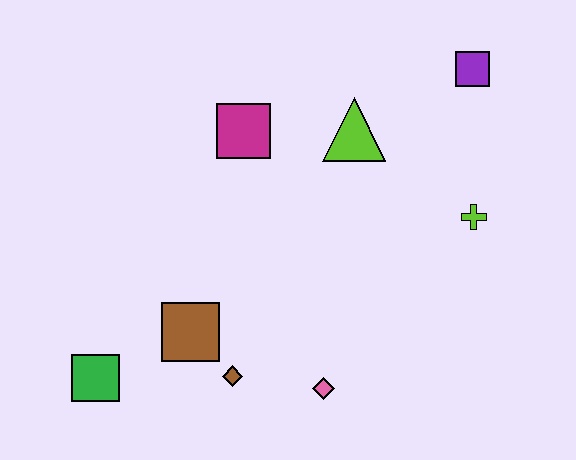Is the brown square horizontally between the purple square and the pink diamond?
No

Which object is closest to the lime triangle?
The magenta square is closest to the lime triangle.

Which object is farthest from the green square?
The purple square is farthest from the green square.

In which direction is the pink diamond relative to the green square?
The pink diamond is to the right of the green square.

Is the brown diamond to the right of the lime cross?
No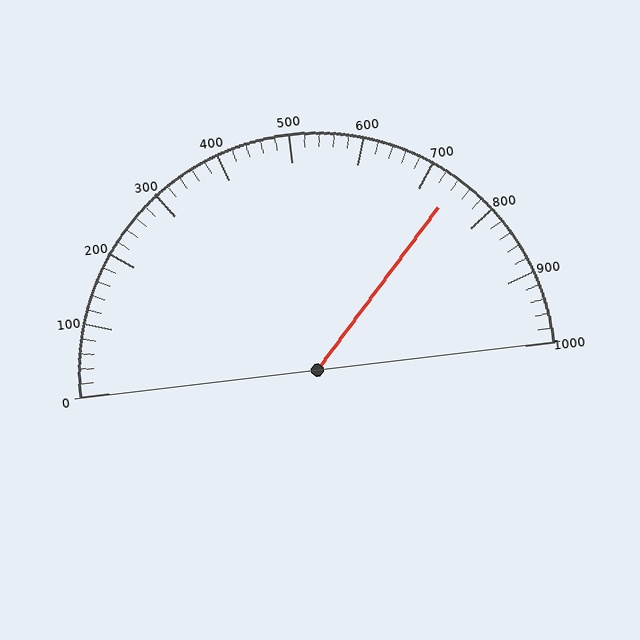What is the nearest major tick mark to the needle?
The nearest major tick mark is 700.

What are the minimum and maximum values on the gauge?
The gauge ranges from 0 to 1000.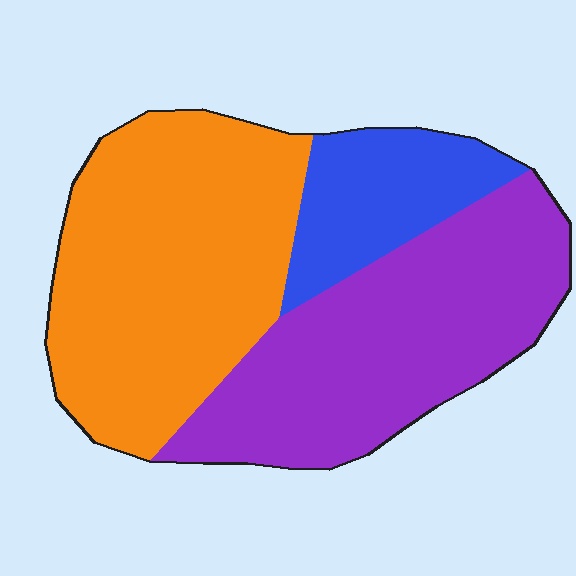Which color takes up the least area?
Blue, at roughly 15%.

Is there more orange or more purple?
Orange.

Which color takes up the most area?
Orange, at roughly 45%.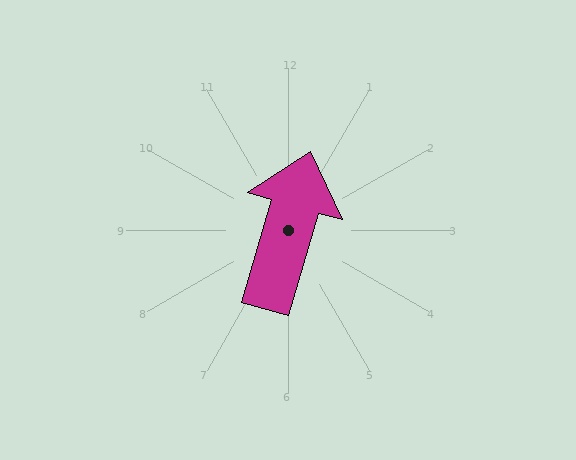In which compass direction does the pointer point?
North.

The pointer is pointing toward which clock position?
Roughly 1 o'clock.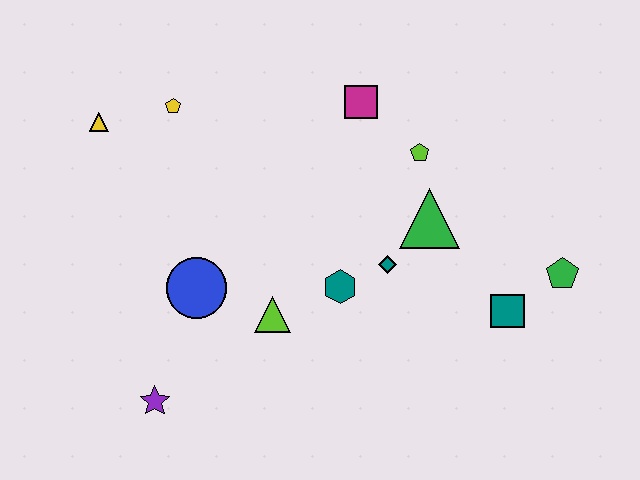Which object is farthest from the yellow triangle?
The green pentagon is farthest from the yellow triangle.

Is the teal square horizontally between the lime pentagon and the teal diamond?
No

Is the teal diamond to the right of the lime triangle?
Yes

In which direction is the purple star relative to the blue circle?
The purple star is below the blue circle.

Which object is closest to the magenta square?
The lime pentagon is closest to the magenta square.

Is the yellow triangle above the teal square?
Yes